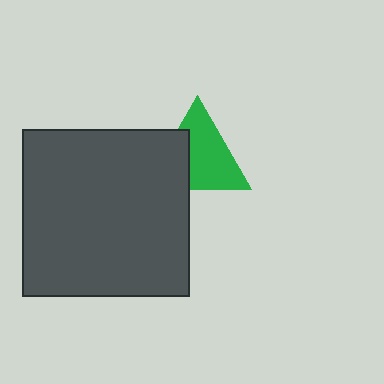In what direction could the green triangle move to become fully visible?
The green triangle could move toward the upper-right. That would shift it out from behind the dark gray square entirely.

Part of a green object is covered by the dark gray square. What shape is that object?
It is a triangle.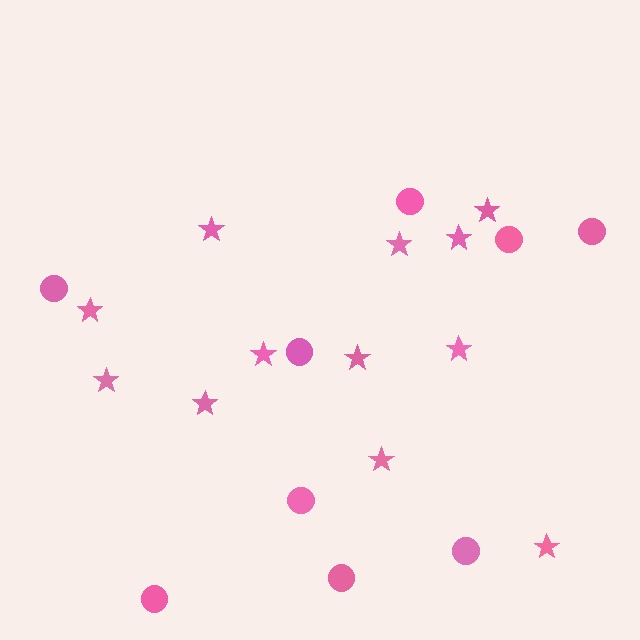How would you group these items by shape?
There are 2 groups: one group of stars (12) and one group of circles (9).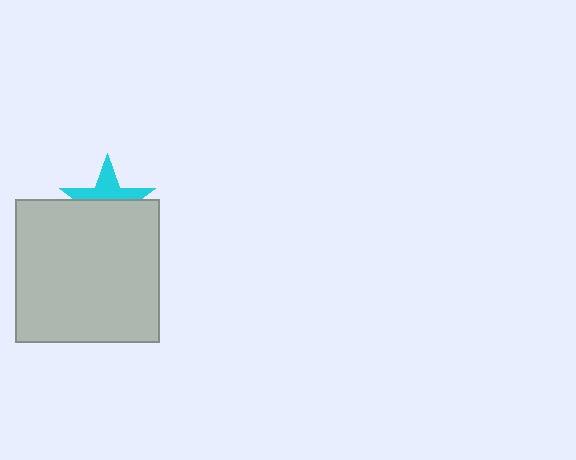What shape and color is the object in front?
The object in front is a light gray square.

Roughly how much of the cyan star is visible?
About half of it is visible (roughly 46%).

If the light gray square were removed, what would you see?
You would see the complete cyan star.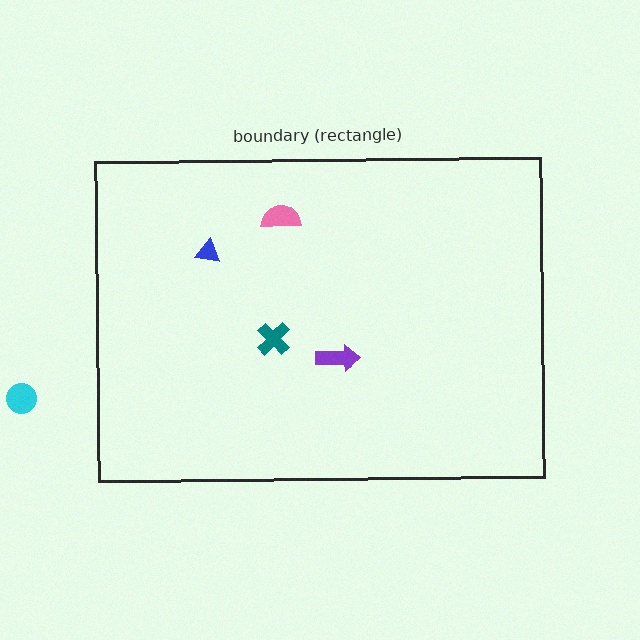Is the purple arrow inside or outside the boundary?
Inside.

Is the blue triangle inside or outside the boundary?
Inside.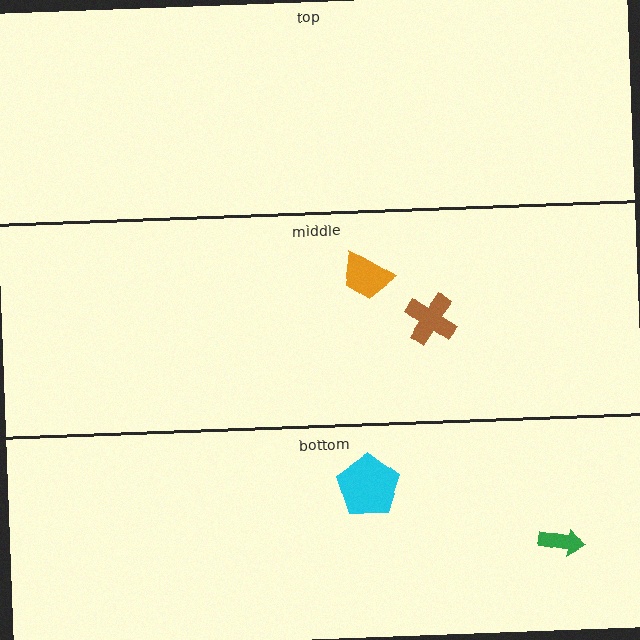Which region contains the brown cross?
The middle region.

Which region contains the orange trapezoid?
The middle region.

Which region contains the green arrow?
The bottom region.